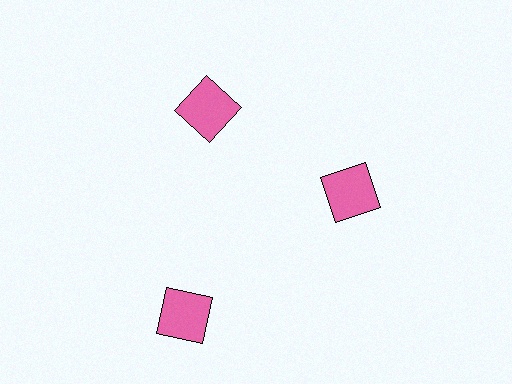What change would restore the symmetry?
The symmetry would be restored by moving it inward, back onto the ring so that all 3 squares sit at equal angles and equal distance from the center.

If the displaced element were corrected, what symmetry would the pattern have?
It would have 3-fold rotational symmetry — the pattern would map onto itself every 120 degrees.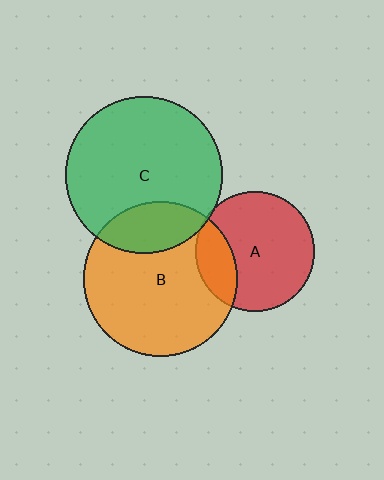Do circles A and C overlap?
Yes.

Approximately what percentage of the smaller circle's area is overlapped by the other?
Approximately 5%.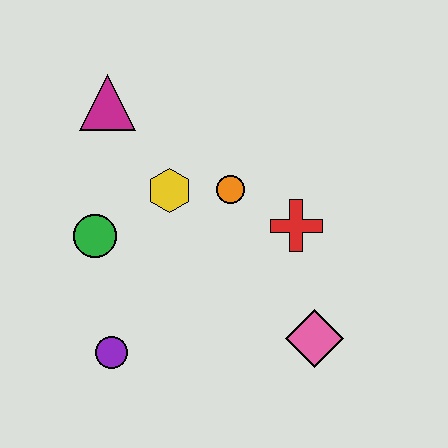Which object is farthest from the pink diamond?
The magenta triangle is farthest from the pink diamond.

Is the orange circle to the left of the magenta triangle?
No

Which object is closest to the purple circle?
The green circle is closest to the purple circle.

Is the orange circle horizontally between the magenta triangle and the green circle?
No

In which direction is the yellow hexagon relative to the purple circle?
The yellow hexagon is above the purple circle.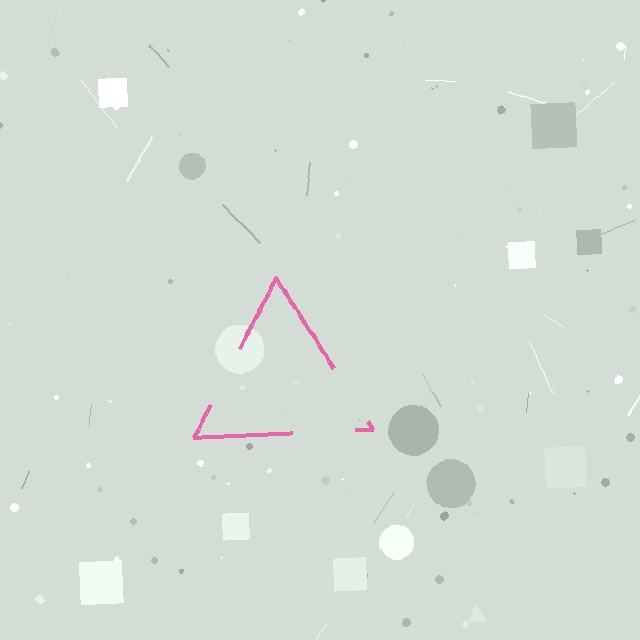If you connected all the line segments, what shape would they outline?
They would outline a triangle.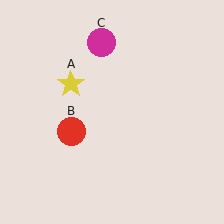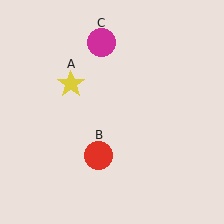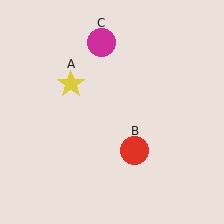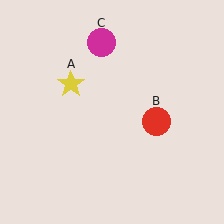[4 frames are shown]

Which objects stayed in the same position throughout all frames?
Yellow star (object A) and magenta circle (object C) remained stationary.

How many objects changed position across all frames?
1 object changed position: red circle (object B).